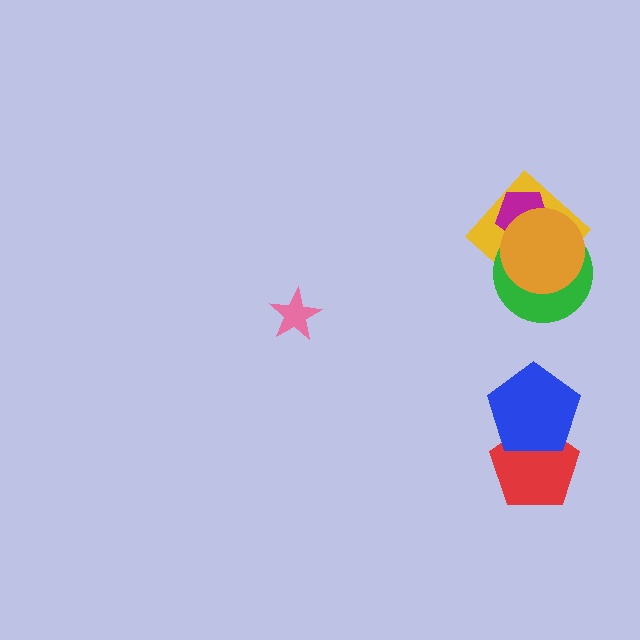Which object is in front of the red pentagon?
The blue pentagon is in front of the red pentagon.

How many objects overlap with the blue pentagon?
1 object overlaps with the blue pentagon.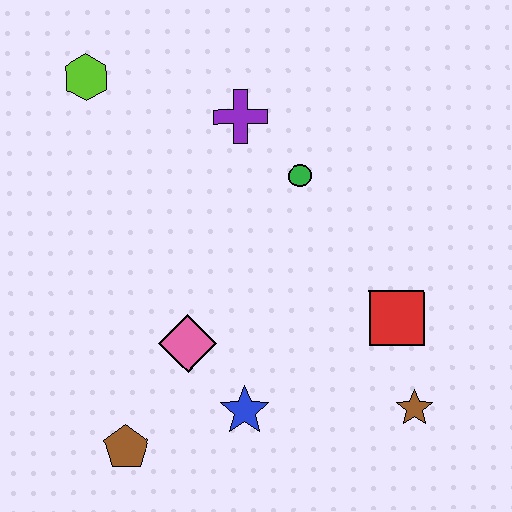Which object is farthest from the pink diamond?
The lime hexagon is farthest from the pink diamond.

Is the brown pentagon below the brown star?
Yes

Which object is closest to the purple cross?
The green circle is closest to the purple cross.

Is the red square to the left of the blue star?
No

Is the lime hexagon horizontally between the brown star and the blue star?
No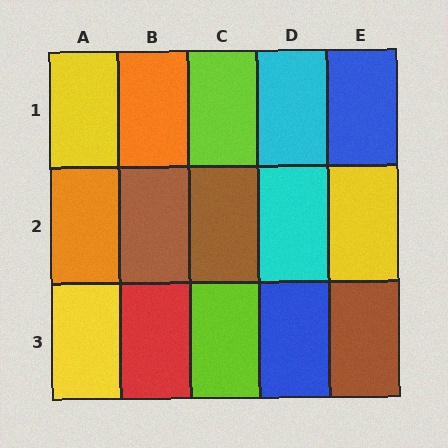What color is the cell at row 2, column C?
Brown.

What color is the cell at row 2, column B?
Brown.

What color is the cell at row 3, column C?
Lime.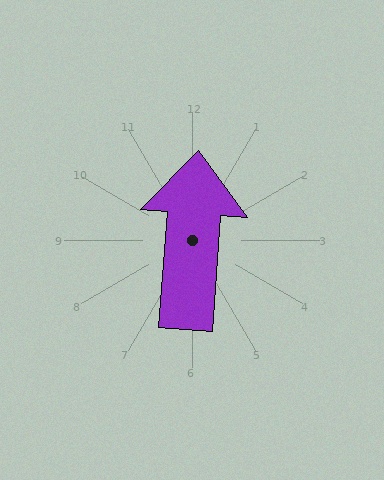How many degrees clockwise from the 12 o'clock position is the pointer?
Approximately 4 degrees.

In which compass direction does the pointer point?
North.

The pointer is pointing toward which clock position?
Roughly 12 o'clock.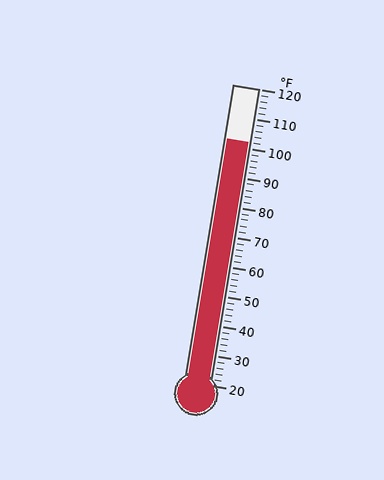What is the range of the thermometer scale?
The thermometer scale ranges from 20°F to 120°F.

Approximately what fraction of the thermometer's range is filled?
The thermometer is filled to approximately 80% of its range.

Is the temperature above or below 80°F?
The temperature is above 80°F.